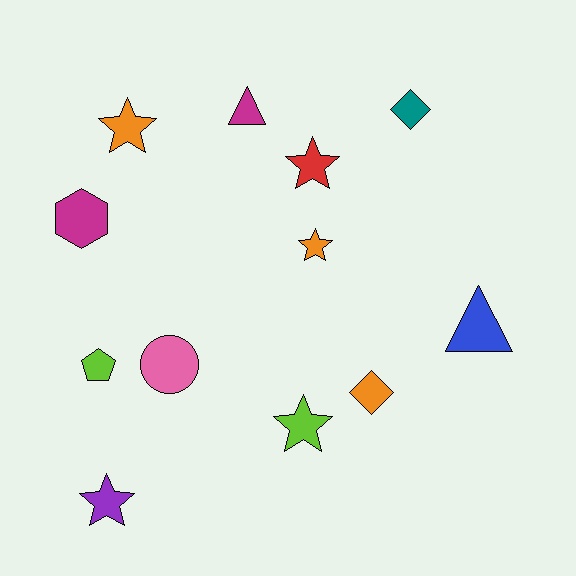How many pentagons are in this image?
There is 1 pentagon.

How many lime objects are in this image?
There are 2 lime objects.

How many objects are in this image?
There are 12 objects.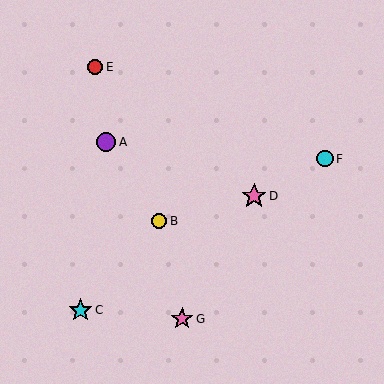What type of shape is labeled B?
Shape B is a yellow circle.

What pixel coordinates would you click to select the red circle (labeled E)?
Click at (95, 67) to select the red circle E.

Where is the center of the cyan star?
The center of the cyan star is at (80, 310).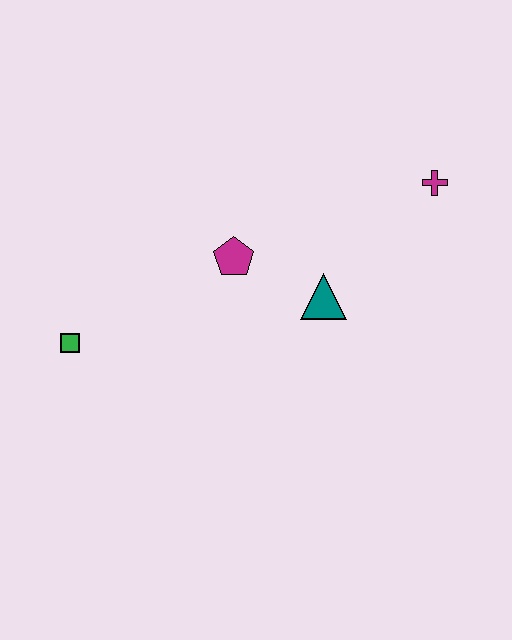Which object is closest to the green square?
The magenta pentagon is closest to the green square.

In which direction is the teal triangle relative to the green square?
The teal triangle is to the right of the green square.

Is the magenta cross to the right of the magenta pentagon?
Yes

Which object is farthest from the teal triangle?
The green square is farthest from the teal triangle.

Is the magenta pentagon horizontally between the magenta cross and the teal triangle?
No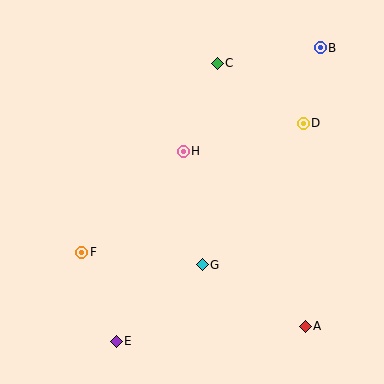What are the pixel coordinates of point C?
Point C is at (217, 63).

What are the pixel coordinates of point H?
Point H is at (183, 151).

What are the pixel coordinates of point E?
Point E is at (116, 341).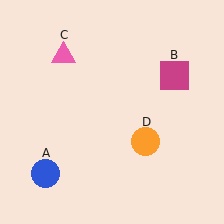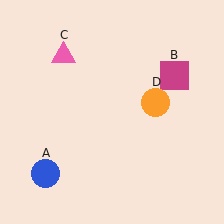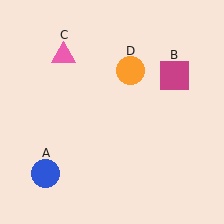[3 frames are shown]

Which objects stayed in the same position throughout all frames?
Blue circle (object A) and magenta square (object B) and pink triangle (object C) remained stationary.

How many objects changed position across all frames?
1 object changed position: orange circle (object D).